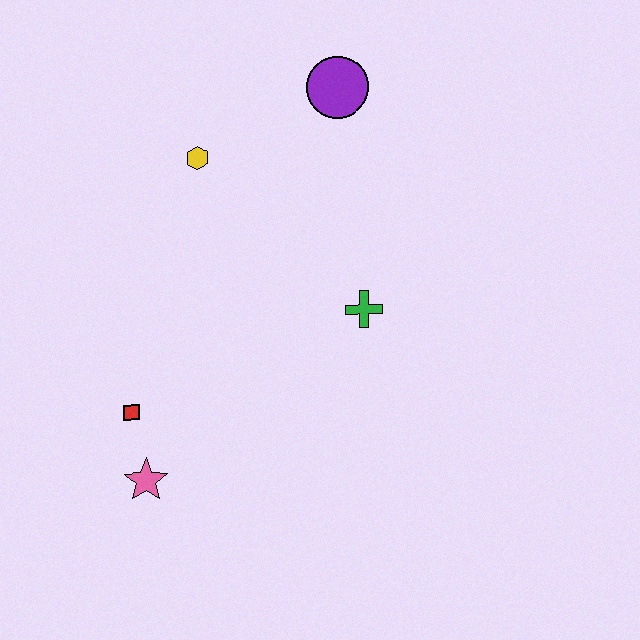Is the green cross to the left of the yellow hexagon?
No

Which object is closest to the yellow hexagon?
The purple circle is closest to the yellow hexagon.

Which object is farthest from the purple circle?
The pink star is farthest from the purple circle.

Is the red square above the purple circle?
No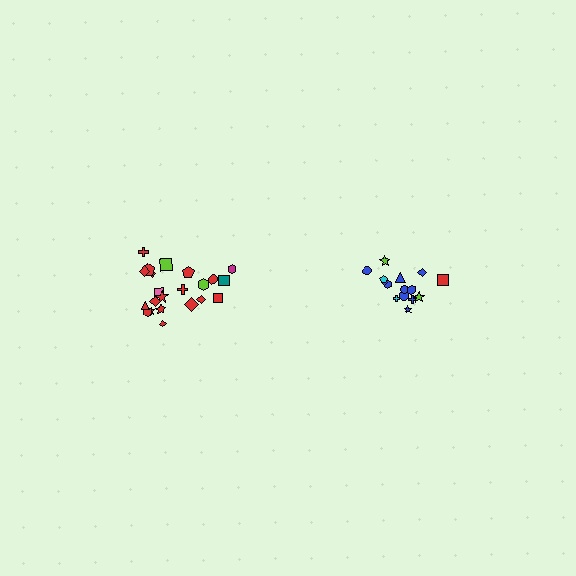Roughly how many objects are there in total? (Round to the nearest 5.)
Roughly 35 objects in total.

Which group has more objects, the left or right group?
The left group.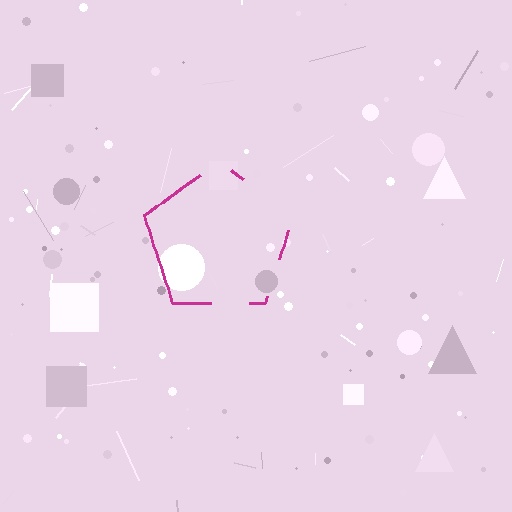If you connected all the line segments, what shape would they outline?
They would outline a pentagon.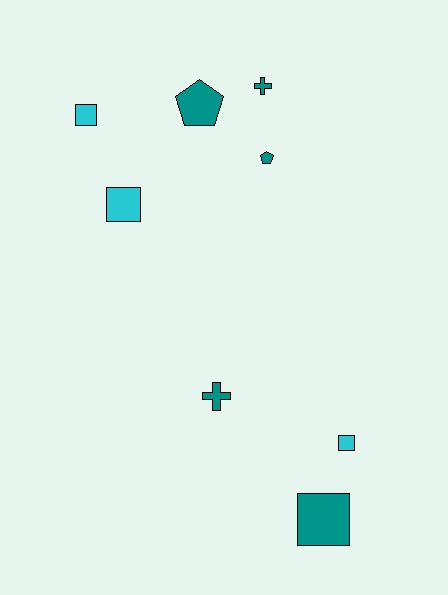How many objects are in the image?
There are 8 objects.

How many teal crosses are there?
There are 2 teal crosses.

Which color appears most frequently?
Teal, with 5 objects.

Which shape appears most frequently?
Square, with 4 objects.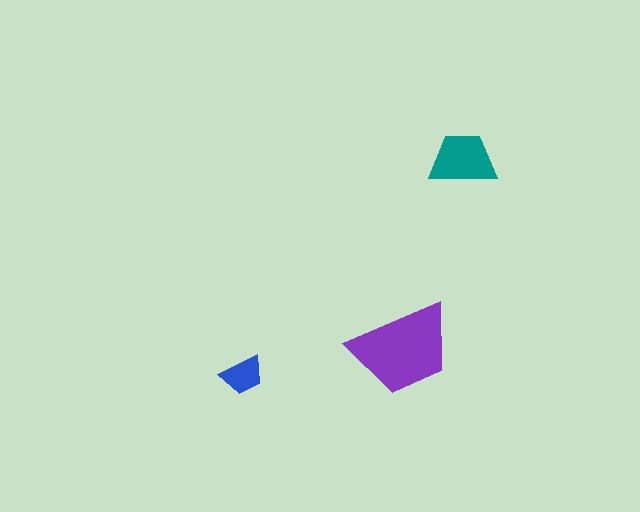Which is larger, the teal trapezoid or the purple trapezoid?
The purple one.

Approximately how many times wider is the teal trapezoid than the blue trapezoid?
About 1.5 times wider.